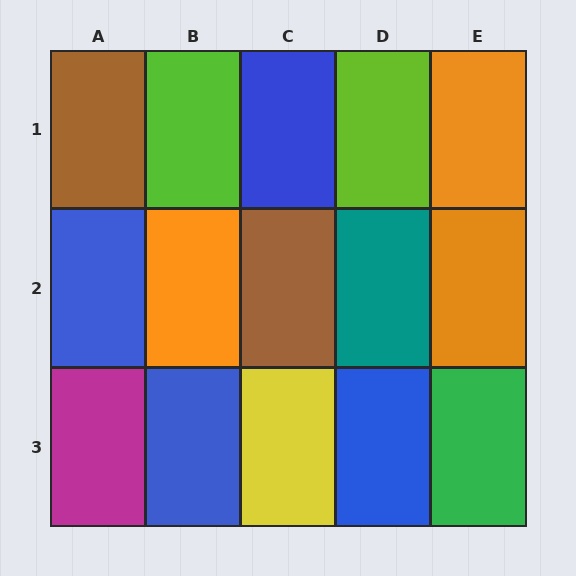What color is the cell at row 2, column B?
Orange.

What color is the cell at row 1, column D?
Lime.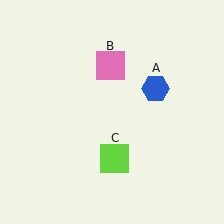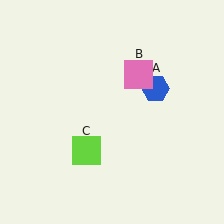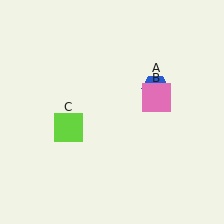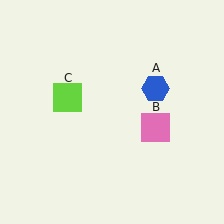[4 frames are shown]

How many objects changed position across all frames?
2 objects changed position: pink square (object B), lime square (object C).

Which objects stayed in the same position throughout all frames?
Blue hexagon (object A) remained stationary.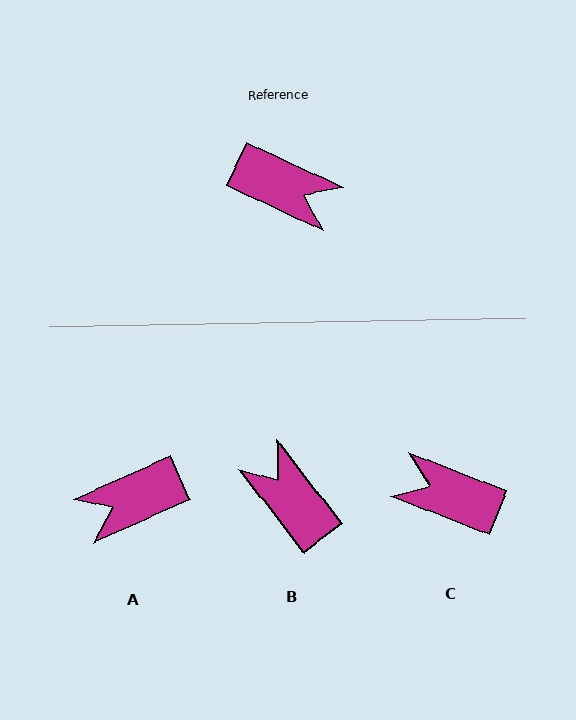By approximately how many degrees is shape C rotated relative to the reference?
Approximately 177 degrees clockwise.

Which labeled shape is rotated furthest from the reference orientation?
C, about 177 degrees away.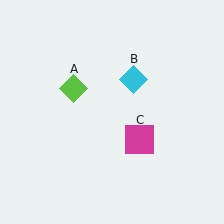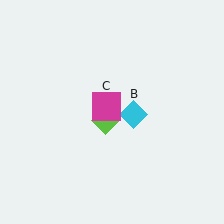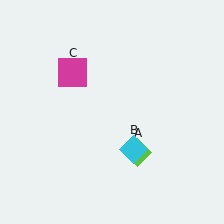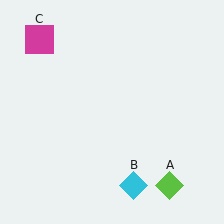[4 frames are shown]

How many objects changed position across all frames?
3 objects changed position: lime diamond (object A), cyan diamond (object B), magenta square (object C).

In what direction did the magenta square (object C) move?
The magenta square (object C) moved up and to the left.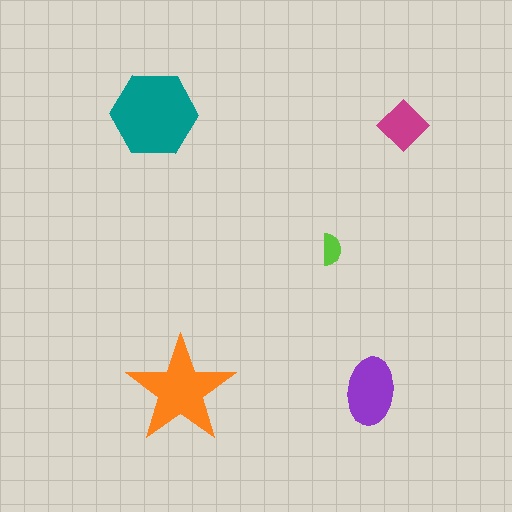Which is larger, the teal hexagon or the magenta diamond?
The teal hexagon.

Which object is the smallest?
The lime semicircle.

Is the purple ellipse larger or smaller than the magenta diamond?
Larger.